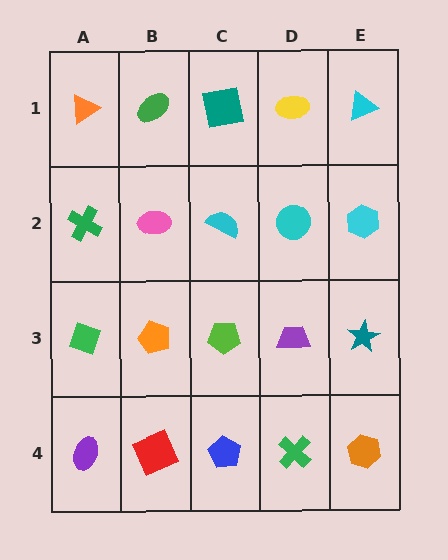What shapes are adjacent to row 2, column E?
A cyan triangle (row 1, column E), a teal star (row 3, column E), a cyan circle (row 2, column D).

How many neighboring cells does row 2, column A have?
3.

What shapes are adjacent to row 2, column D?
A yellow ellipse (row 1, column D), a purple trapezoid (row 3, column D), a cyan semicircle (row 2, column C), a cyan hexagon (row 2, column E).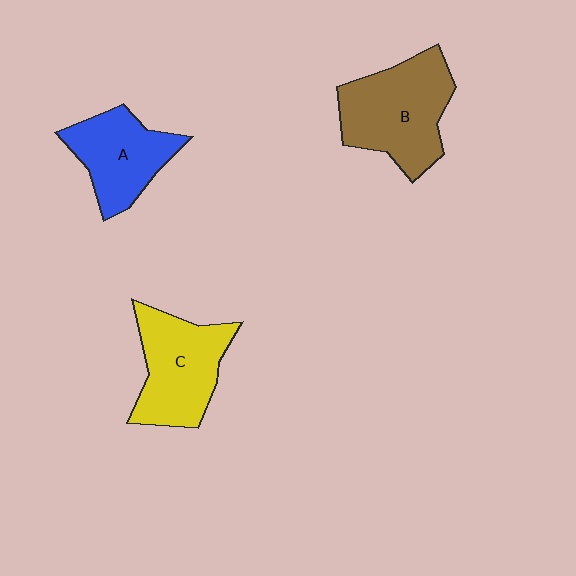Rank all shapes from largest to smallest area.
From largest to smallest: B (brown), C (yellow), A (blue).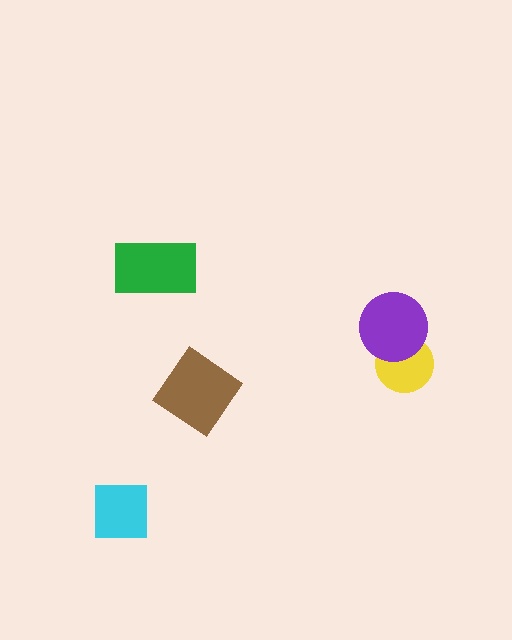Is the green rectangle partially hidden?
No, no other shape covers it.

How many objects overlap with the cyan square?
0 objects overlap with the cyan square.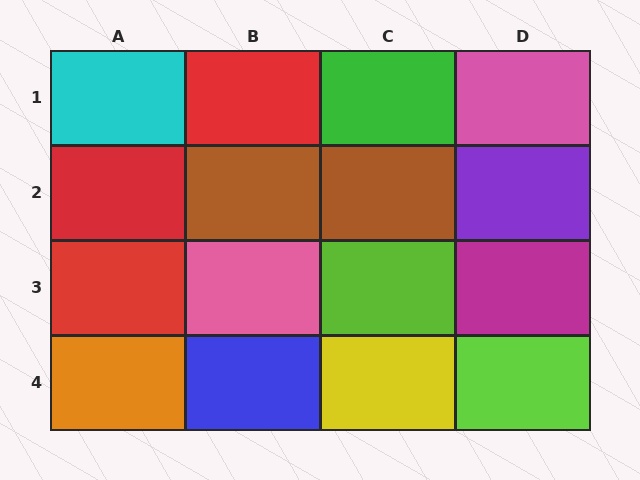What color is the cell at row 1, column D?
Pink.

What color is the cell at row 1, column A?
Cyan.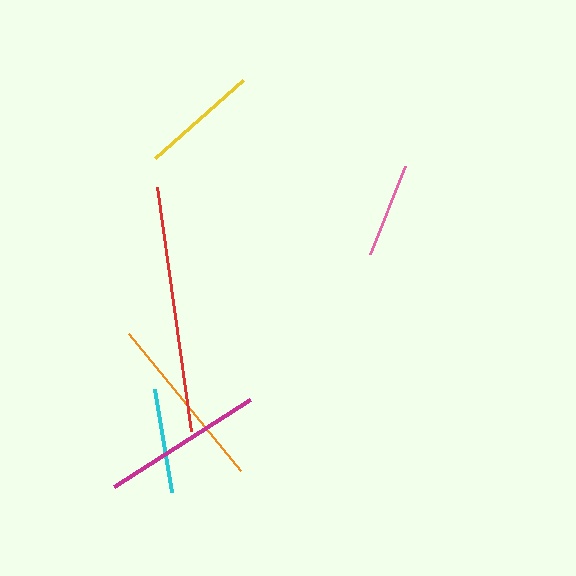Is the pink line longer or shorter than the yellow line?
The yellow line is longer than the pink line.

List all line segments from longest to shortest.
From longest to shortest: red, orange, magenta, yellow, cyan, pink.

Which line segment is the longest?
The red line is the longest at approximately 246 pixels.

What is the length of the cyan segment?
The cyan segment is approximately 105 pixels long.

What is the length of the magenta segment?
The magenta segment is approximately 161 pixels long.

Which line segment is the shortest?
The pink line is the shortest at approximately 94 pixels.